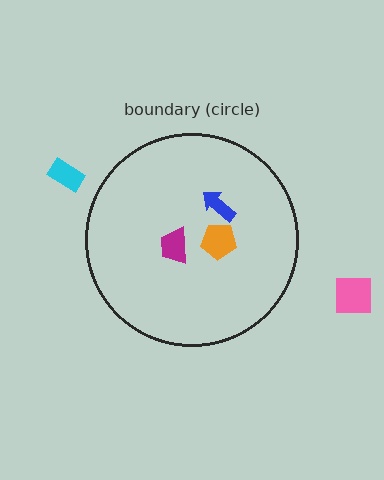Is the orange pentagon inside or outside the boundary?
Inside.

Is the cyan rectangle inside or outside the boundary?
Outside.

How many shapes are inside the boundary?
3 inside, 2 outside.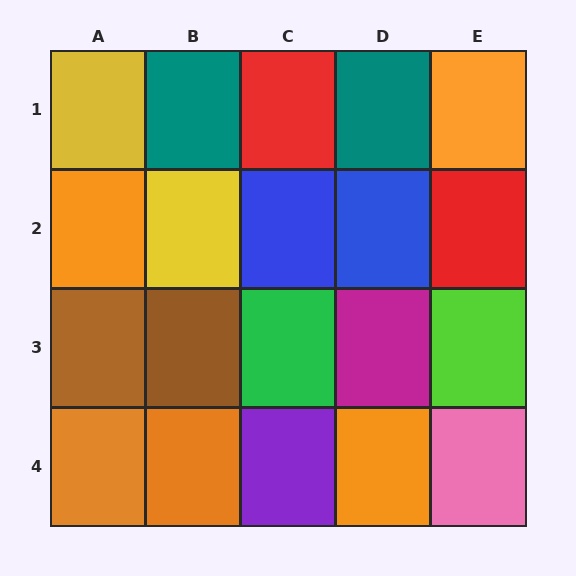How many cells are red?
2 cells are red.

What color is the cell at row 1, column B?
Teal.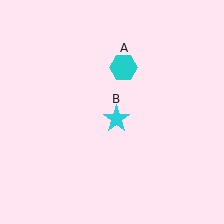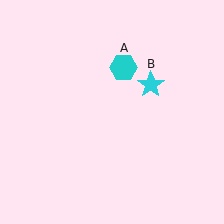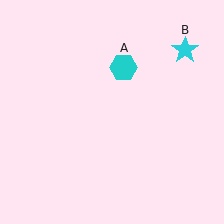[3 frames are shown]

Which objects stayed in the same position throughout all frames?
Cyan hexagon (object A) remained stationary.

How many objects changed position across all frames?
1 object changed position: cyan star (object B).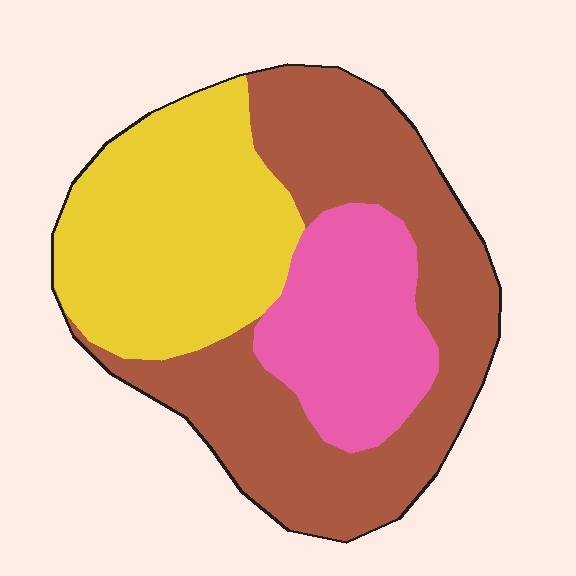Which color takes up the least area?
Pink, at roughly 20%.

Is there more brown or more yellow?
Brown.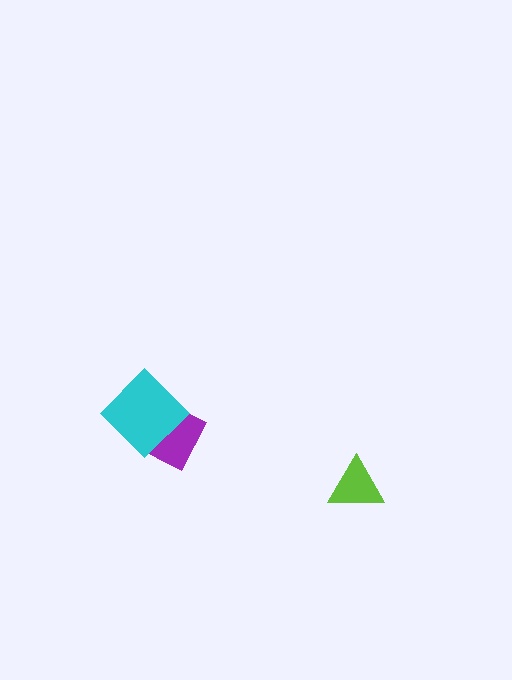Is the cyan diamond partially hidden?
No, no other shape covers it.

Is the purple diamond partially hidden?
Yes, it is partially covered by another shape.